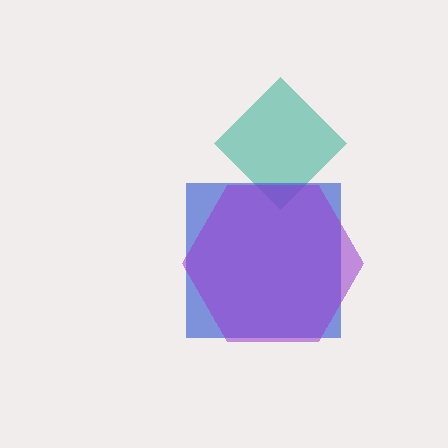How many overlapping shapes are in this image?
There are 3 overlapping shapes in the image.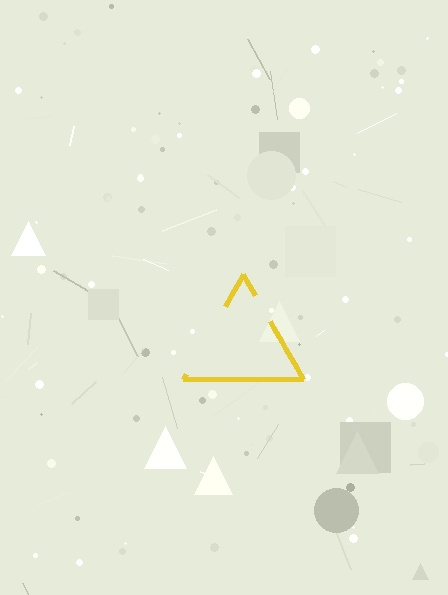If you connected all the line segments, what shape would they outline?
They would outline a triangle.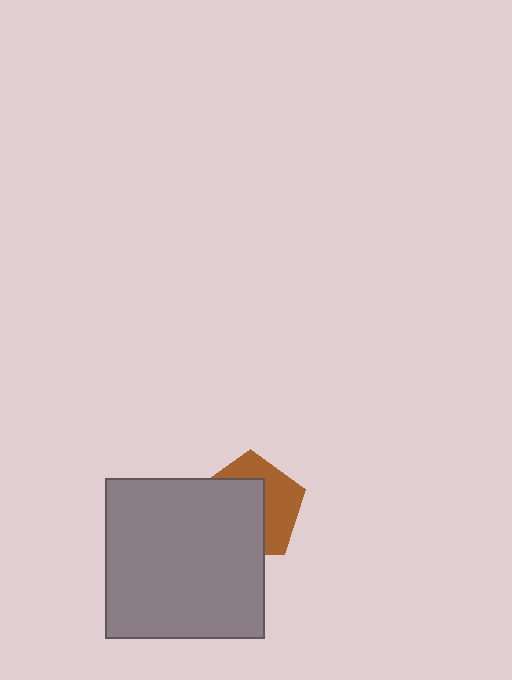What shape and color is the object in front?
The object in front is a gray square.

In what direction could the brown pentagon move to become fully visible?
The brown pentagon could move toward the upper-right. That would shift it out from behind the gray square entirely.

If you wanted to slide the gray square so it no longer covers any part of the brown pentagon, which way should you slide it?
Slide it toward the lower-left — that is the most direct way to separate the two shapes.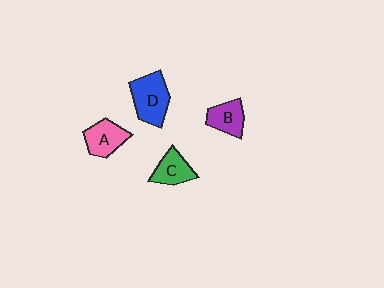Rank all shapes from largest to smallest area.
From largest to smallest: D (blue), A (pink), C (green), B (purple).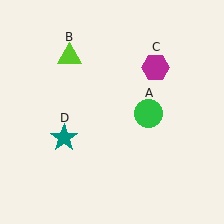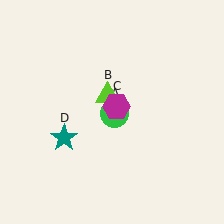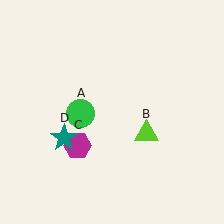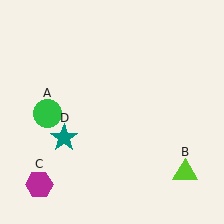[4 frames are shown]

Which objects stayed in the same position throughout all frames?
Teal star (object D) remained stationary.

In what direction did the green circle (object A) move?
The green circle (object A) moved left.